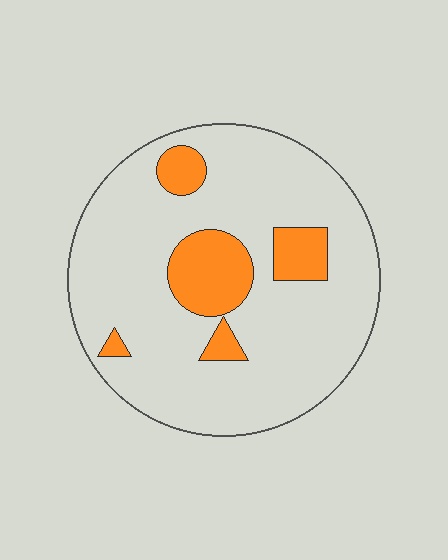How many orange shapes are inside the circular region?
5.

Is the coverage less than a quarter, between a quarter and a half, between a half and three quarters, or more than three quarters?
Less than a quarter.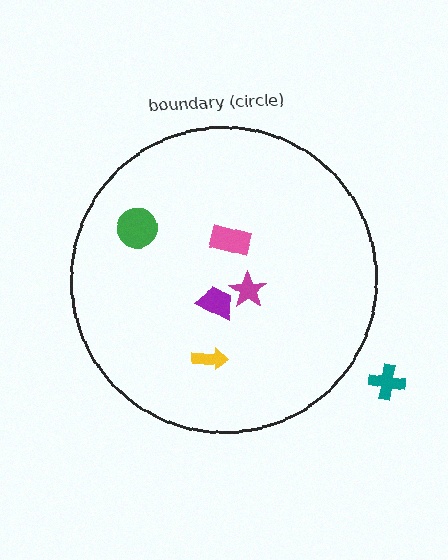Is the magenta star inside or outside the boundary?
Inside.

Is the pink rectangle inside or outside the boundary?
Inside.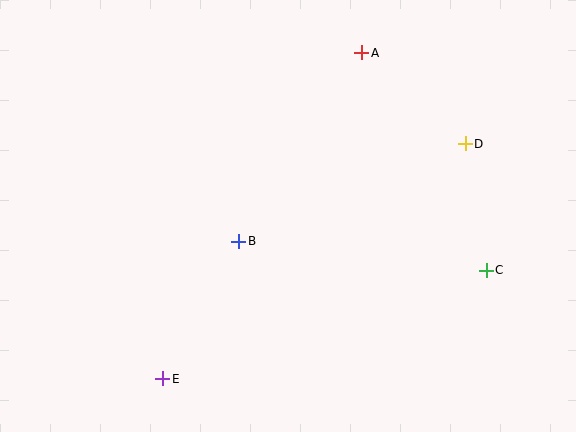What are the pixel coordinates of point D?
Point D is at (465, 144).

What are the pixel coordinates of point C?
Point C is at (486, 271).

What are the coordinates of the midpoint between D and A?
The midpoint between D and A is at (413, 98).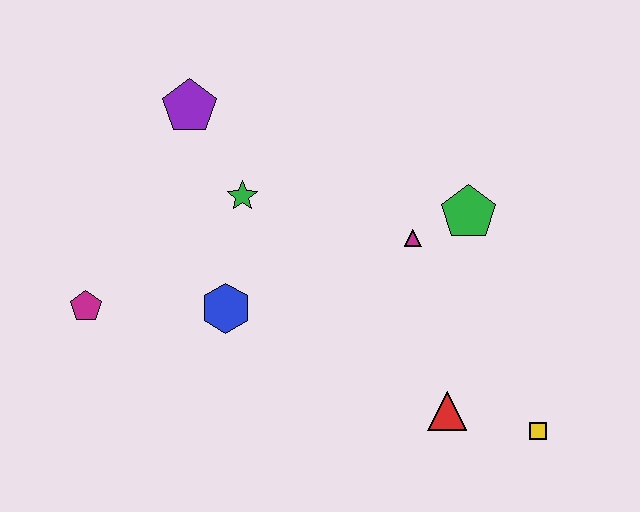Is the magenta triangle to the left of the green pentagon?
Yes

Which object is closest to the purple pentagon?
The green star is closest to the purple pentagon.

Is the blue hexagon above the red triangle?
Yes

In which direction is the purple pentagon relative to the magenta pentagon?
The purple pentagon is above the magenta pentagon.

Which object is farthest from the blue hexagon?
The yellow square is farthest from the blue hexagon.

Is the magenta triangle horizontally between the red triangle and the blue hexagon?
Yes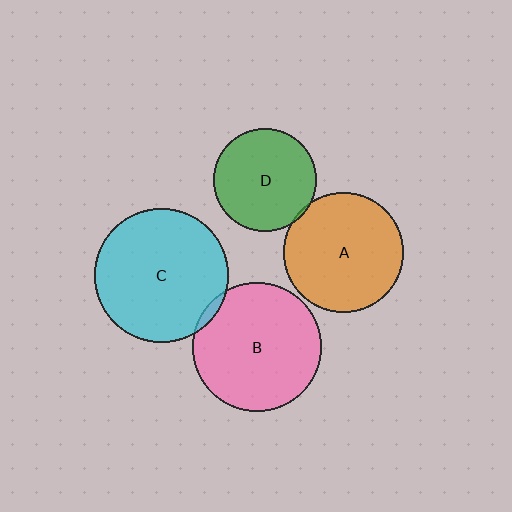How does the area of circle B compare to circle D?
Approximately 1.6 times.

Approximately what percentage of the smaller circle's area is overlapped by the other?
Approximately 5%.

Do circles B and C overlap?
Yes.